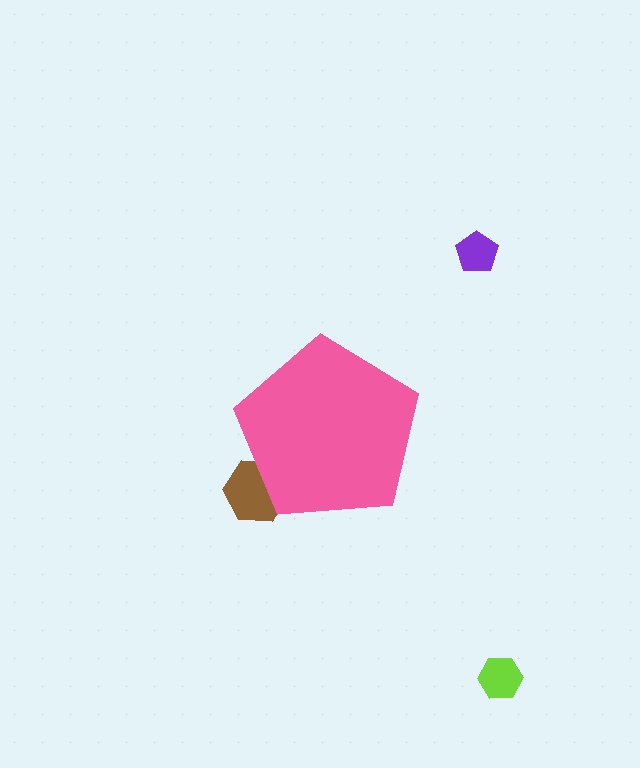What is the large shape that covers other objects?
A pink pentagon.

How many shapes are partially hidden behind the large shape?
1 shape is partially hidden.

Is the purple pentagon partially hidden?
No, the purple pentagon is fully visible.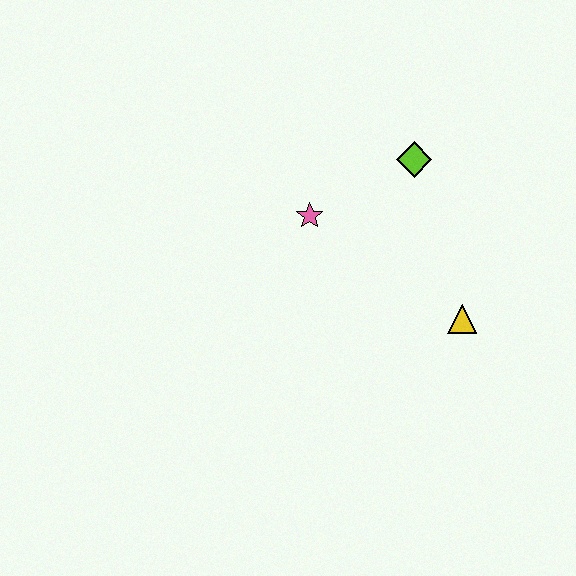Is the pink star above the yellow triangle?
Yes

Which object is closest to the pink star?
The lime diamond is closest to the pink star.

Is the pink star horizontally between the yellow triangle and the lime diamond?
No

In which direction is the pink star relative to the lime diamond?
The pink star is to the left of the lime diamond.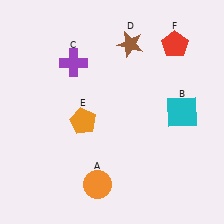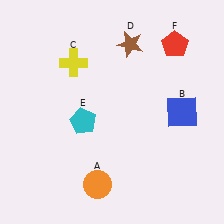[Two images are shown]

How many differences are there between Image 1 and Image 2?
There are 3 differences between the two images.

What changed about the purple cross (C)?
In Image 1, C is purple. In Image 2, it changed to yellow.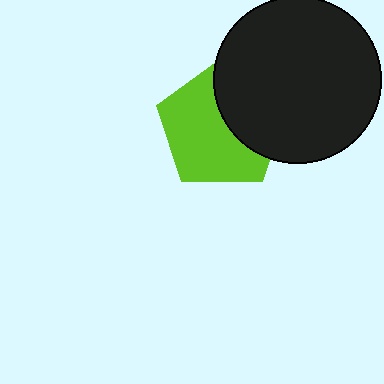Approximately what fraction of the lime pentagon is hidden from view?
Roughly 38% of the lime pentagon is hidden behind the black circle.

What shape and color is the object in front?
The object in front is a black circle.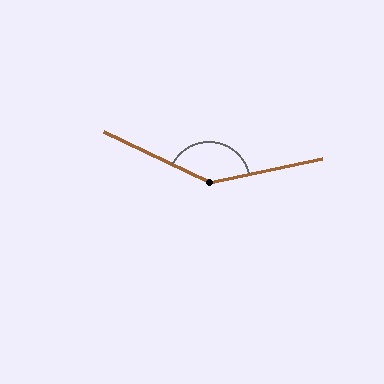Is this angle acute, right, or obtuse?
It is obtuse.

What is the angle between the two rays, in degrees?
Approximately 142 degrees.